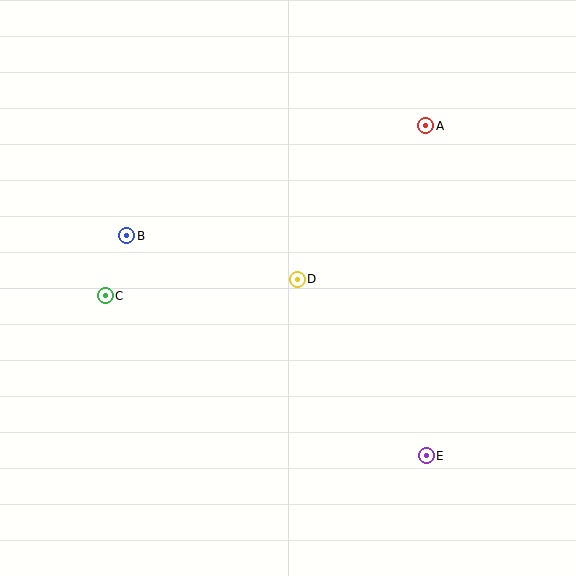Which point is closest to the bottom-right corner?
Point E is closest to the bottom-right corner.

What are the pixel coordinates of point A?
Point A is at (426, 126).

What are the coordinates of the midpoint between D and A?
The midpoint between D and A is at (362, 203).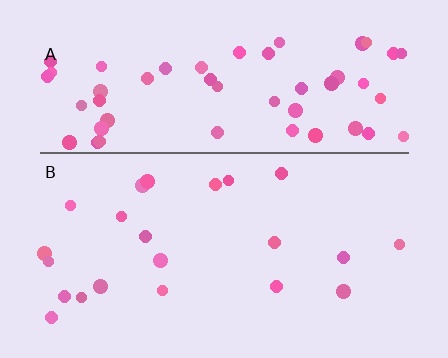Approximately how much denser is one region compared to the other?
Approximately 2.6× — region A over region B.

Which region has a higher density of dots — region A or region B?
A (the top).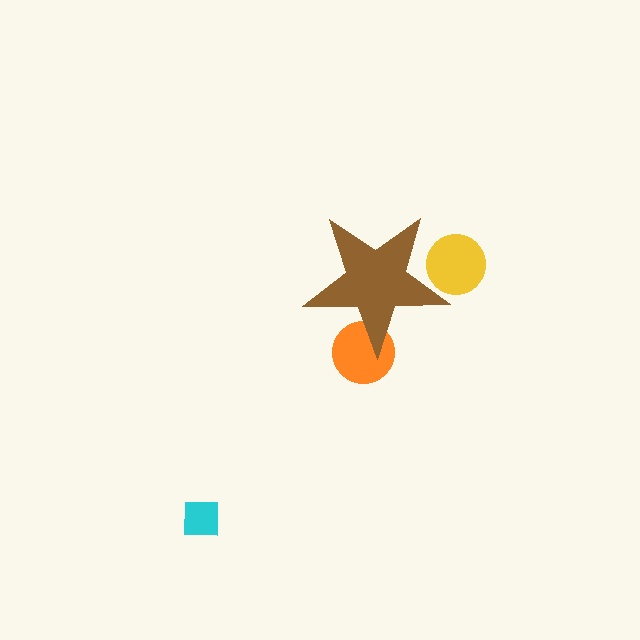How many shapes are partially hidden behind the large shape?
2 shapes are partially hidden.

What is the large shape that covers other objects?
A brown star.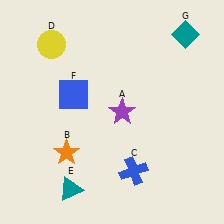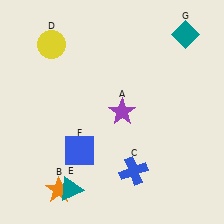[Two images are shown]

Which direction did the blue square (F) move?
The blue square (F) moved down.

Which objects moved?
The objects that moved are: the orange star (B), the blue square (F).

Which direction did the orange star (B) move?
The orange star (B) moved down.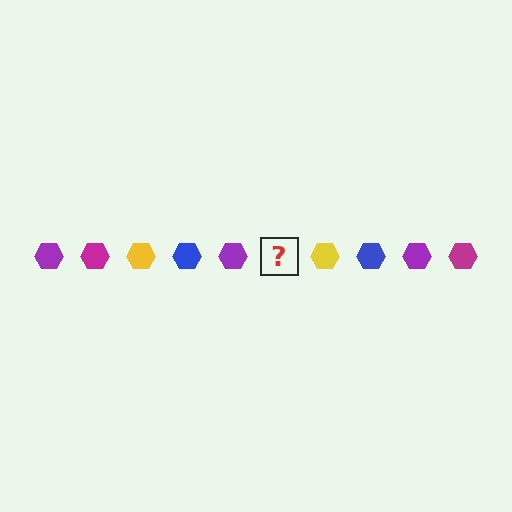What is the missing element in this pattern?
The missing element is a magenta hexagon.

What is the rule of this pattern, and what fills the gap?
The rule is that the pattern cycles through purple, magenta, yellow, blue hexagons. The gap should be filled with a magenta hexagon.